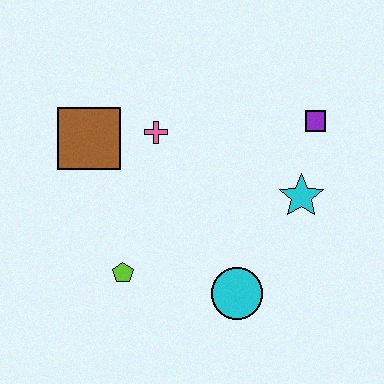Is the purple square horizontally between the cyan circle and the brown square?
No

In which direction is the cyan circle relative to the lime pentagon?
The cyan circle is to the right of the lime pentagon.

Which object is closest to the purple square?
The cyan star is closest to the purple square.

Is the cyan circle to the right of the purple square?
No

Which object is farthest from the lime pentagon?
The purple square is farthest from the lime pentagon.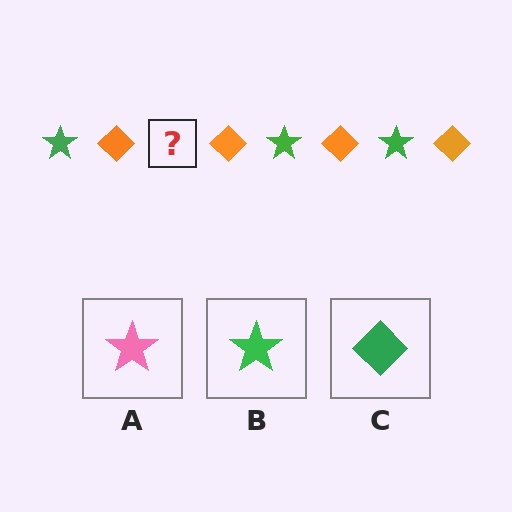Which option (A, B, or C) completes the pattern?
B.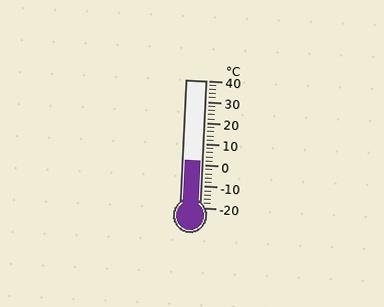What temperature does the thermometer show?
The thermometer shows approximately 2°C.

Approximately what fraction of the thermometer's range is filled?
The thermometer is filled to approximately 35% of its range.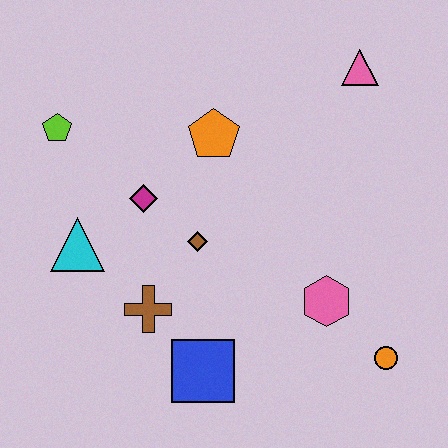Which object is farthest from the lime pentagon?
The orange circle is farthest from the lime pentagon.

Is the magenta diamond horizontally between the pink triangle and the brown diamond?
No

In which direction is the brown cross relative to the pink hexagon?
The brown cross is to the left of the pink hexagon.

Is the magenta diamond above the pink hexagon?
Yes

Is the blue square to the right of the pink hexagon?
No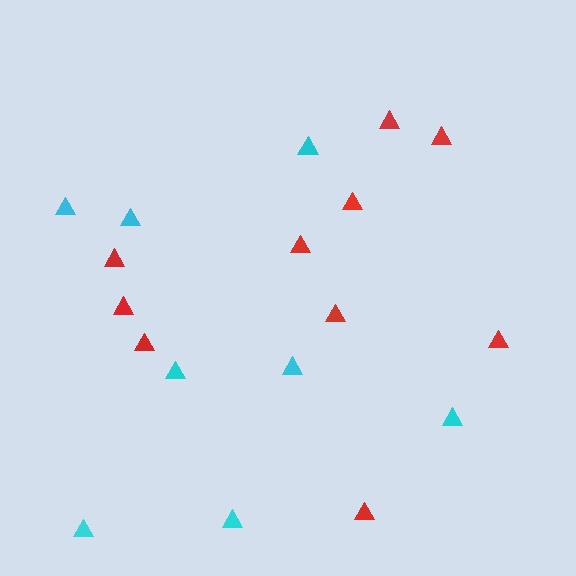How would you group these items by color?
There are 2 groups: one group of red triangles (10) and one group of cyan triangles (8).